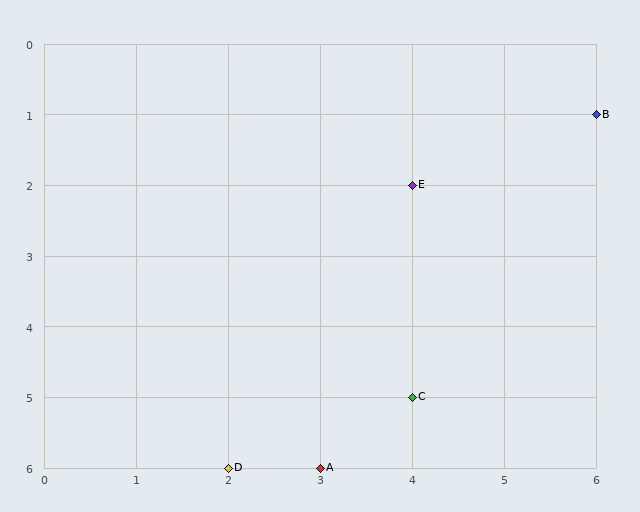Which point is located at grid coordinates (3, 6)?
Point A is at (3, 6).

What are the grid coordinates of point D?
Point D is at grid coordinates (2, 6).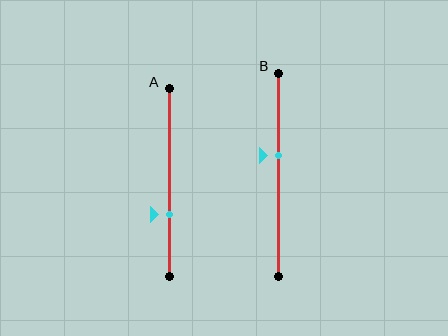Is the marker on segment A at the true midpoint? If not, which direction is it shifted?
No, the marker on segment A is shifted downward by about 17% of the segment length.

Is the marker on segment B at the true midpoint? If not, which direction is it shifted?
No, the marker on segment B is shifted upward by about 10% of the segment length.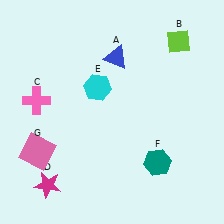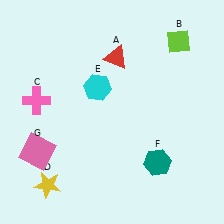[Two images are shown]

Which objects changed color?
A changed from blue to red. D changed from magenta to yellow.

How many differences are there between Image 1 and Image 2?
There are 2 differences between the two images.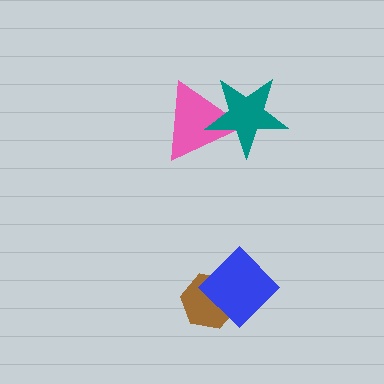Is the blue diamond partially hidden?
No, no other shape covers it.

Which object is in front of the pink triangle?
The teal star is in front of the pink triangle.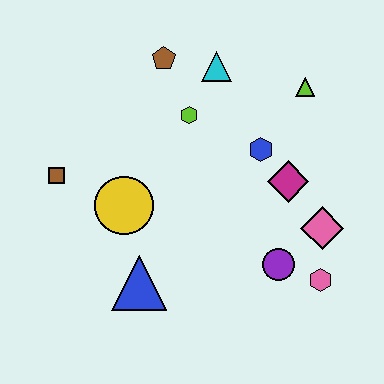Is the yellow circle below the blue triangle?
No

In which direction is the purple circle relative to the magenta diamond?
The purple circle is below the magenta diamond.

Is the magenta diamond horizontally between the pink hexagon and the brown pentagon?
Yes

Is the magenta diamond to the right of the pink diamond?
No